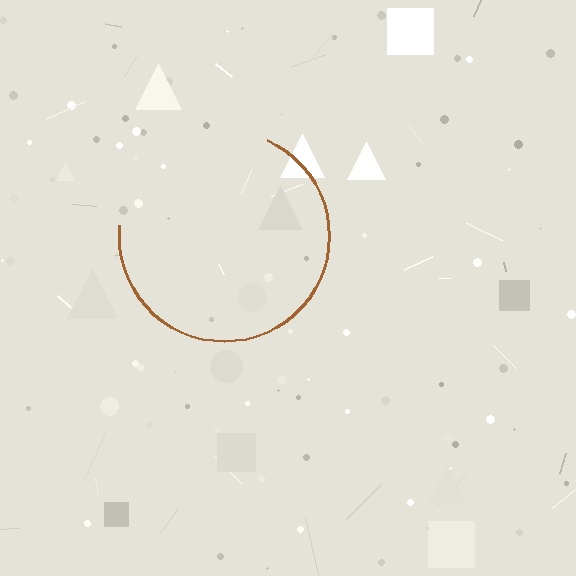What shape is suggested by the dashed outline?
The dashed outline suggests a circle.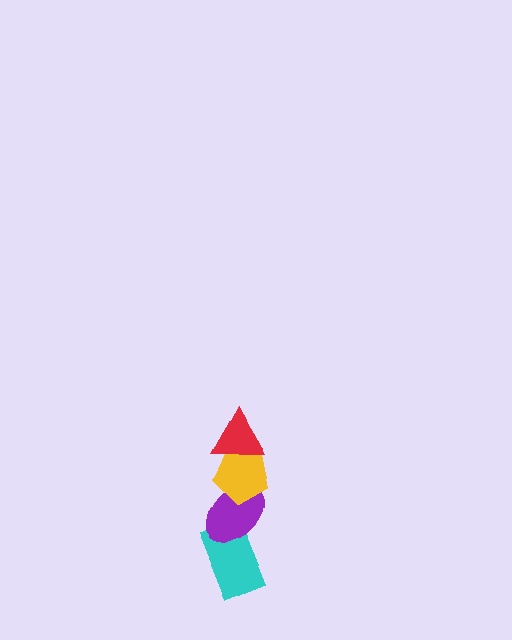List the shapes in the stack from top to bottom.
From top to bottom: the red triangle, the yellow pentagon, the purple ellipse, the cyan rectangle.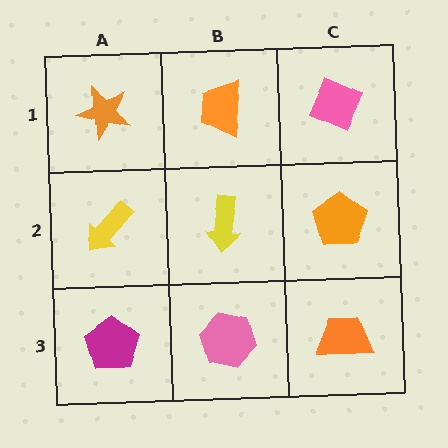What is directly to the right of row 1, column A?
An orange trapezoid.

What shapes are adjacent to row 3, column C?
An orange pentagon (row 2, column C), a pink hexagon (row 3, column B).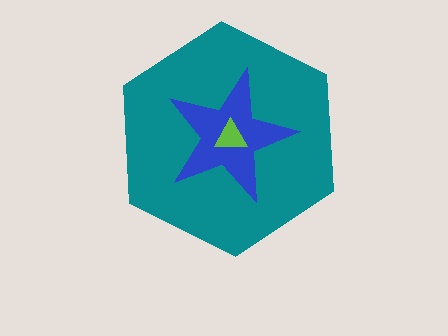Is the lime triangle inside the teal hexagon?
Yes.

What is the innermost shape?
The lime triangle.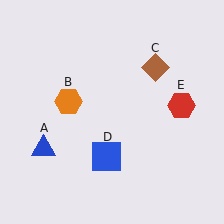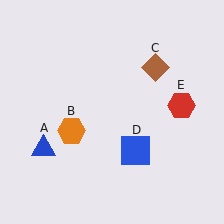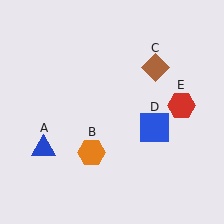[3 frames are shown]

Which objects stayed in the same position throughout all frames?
Blue triangle (object A) and brown diamond (object C) and red hexagon (object E) remained stationary.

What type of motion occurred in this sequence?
The orange hexagon (object B), blue square (object D) rotated counterclockwise around the center of the scene.